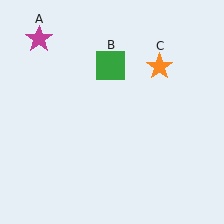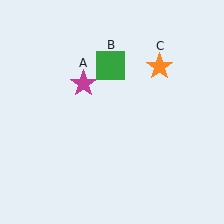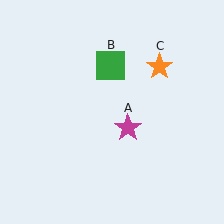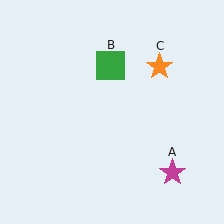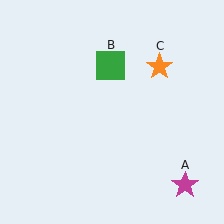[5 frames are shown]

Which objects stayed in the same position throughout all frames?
Green square (object B) and orange star (object C) remained stationary.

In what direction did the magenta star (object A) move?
The magenta star (object A) moved down and to the right.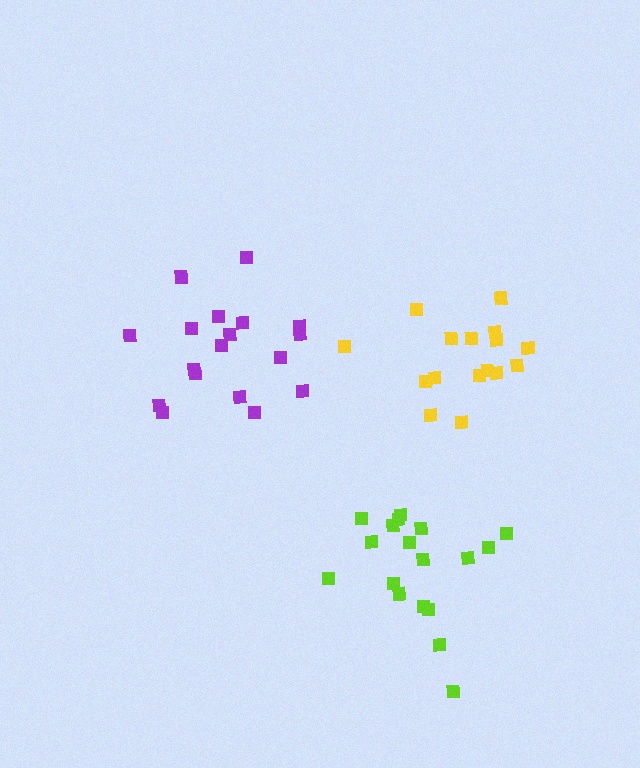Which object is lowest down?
The lime cluster is bottommost.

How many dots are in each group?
Group 1: 16 dots, Group 2: 18 dots, Group 3: 18 dots (52 total).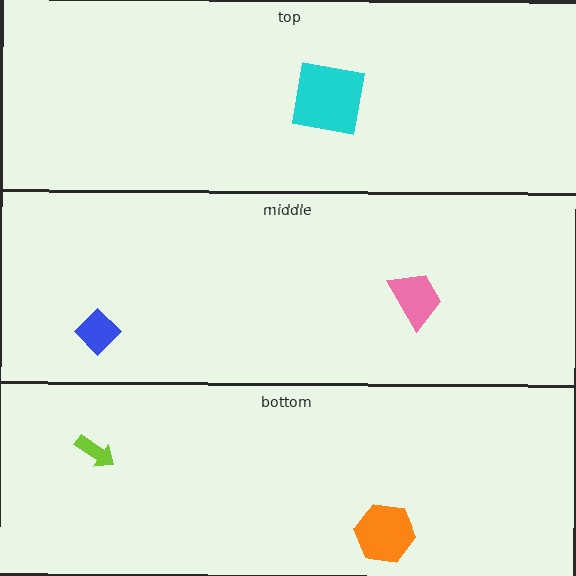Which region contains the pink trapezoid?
The middle region.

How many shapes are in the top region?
1.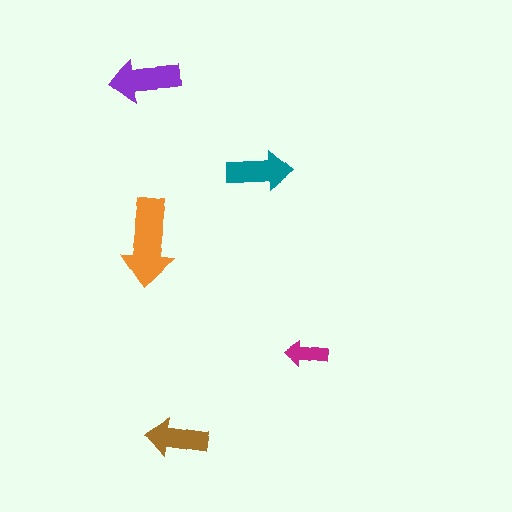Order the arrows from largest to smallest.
the orange one, the purple one, the teal one, the brown one, the magenta one.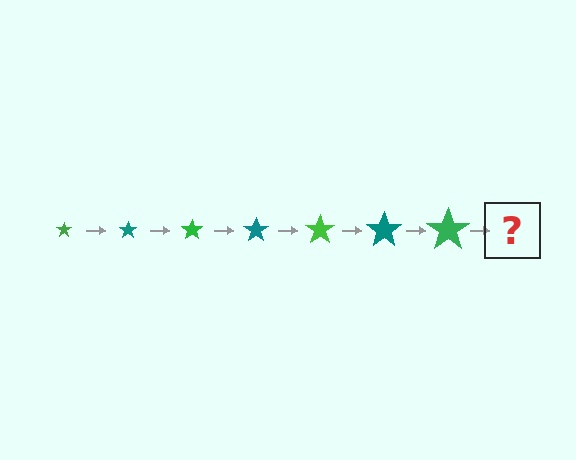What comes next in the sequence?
The next element should be a teal star, larger than the previous one.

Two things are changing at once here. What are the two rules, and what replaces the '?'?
The two rules are that the star grows larger each step and the color cycles through green and teal. The '?' should be a teal star, larger than the previous one.